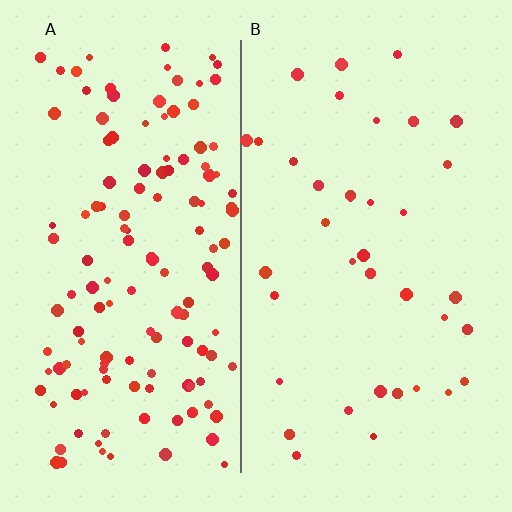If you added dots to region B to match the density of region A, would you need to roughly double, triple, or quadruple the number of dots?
Approximately quadruple.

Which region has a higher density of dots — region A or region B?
A (the left).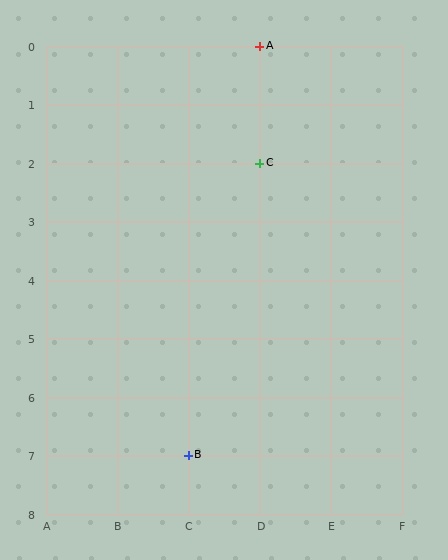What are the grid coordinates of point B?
Point B is at grid coordinates (C, 7).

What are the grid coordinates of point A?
Point A is at grid coordinates (D, 0).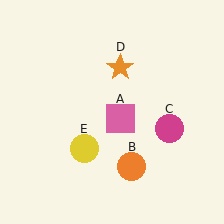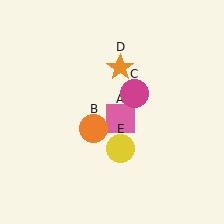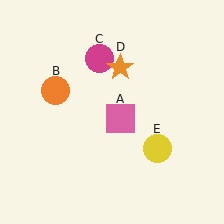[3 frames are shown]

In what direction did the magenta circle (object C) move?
The magenta circle (object C) moved up and to the left.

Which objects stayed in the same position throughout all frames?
Pink square (object A) and orange star (object D) remained stationary.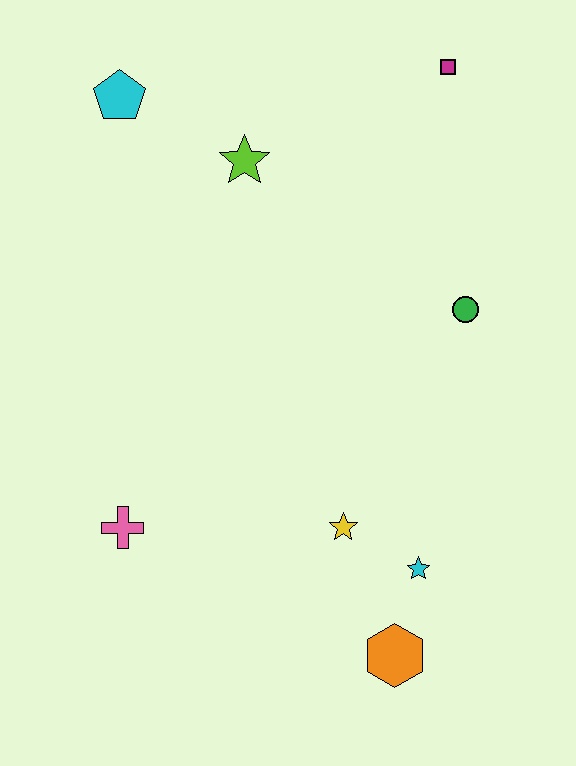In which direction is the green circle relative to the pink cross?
The green circle is to the right of the pink cross.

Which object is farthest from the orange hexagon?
The cyan pentagon is farthest from the orange hexagon.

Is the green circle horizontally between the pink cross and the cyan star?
No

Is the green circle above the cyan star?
Yes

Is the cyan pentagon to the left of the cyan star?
Yes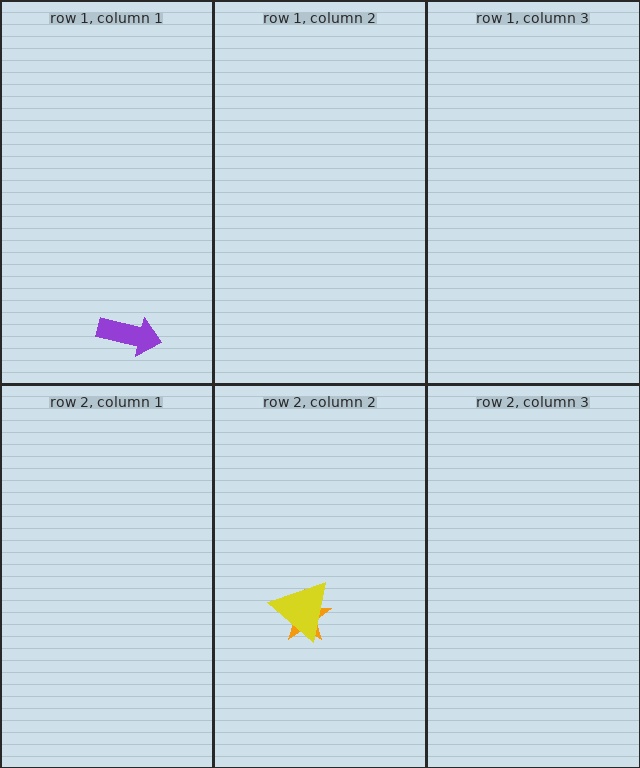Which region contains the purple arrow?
The row 1, column 1 region.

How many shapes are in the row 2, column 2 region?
2.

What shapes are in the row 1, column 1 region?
The purple arrow.